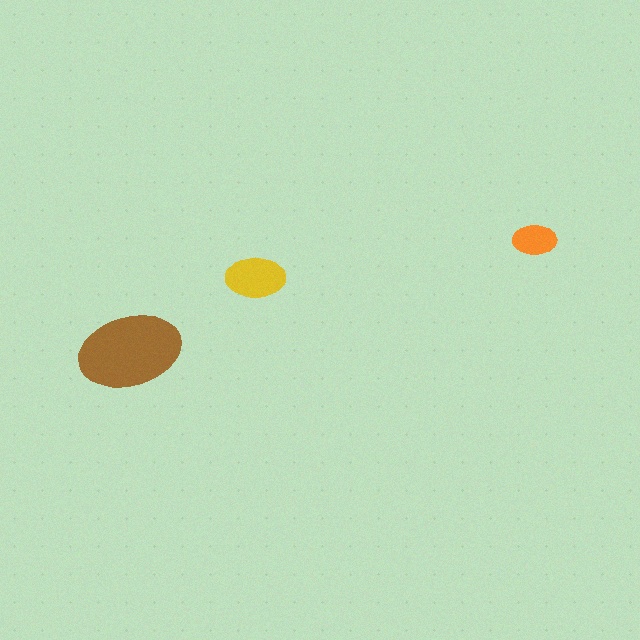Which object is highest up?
The orange ellipse is topmost.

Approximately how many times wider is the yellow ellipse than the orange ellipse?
About 1.5 times wider.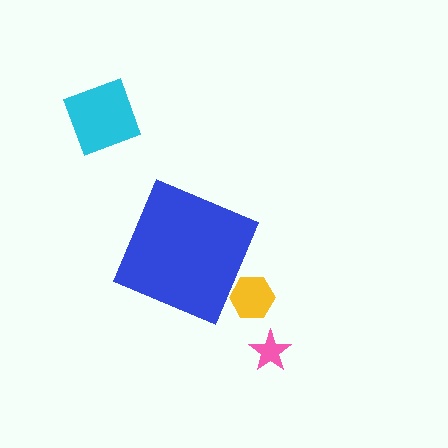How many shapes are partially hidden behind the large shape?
1 shape is partially hidden.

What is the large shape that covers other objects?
A blue diamond.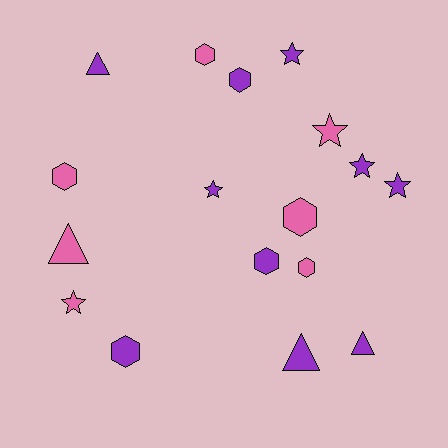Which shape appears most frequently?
Hexagon, with 7 objects.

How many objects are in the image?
There are 17 objects.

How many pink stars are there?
There are 2 pink stars.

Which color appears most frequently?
Purple, with 10 objects.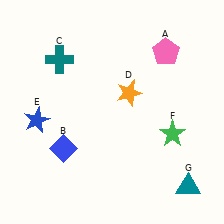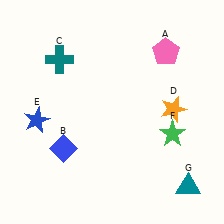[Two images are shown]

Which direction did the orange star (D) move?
The orange star (D) moved right.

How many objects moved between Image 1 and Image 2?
1 object moved between the two images.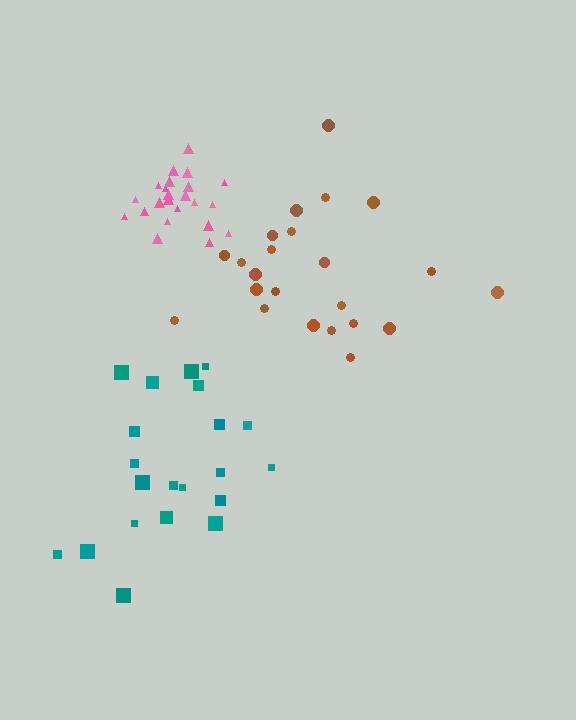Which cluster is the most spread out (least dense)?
Teal.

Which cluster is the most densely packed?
Pink.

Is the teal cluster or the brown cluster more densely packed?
Brown.